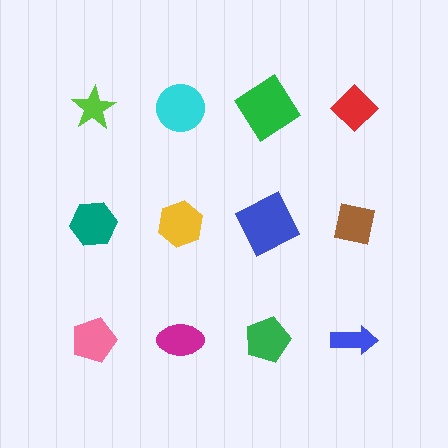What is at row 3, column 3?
A green pentagon.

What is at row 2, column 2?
A yellow hexagon.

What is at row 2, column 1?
A teal hexagon.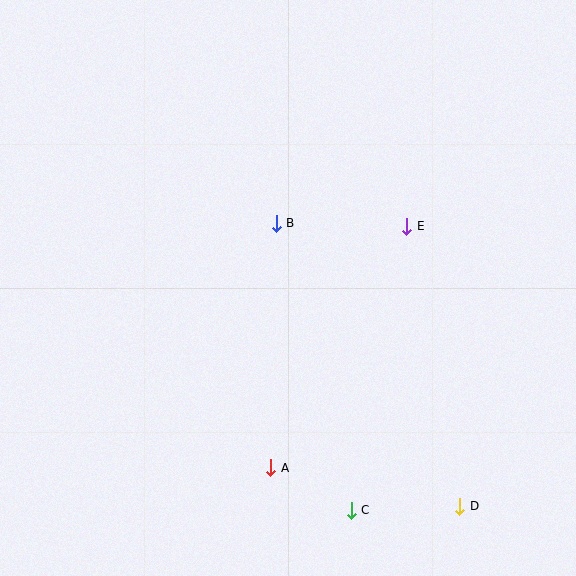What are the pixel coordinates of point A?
Point A is at (271, 468).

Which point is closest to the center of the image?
Point B at (276, 223) is closest to the center.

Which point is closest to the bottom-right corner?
Point D is closest to the bottom-right corner.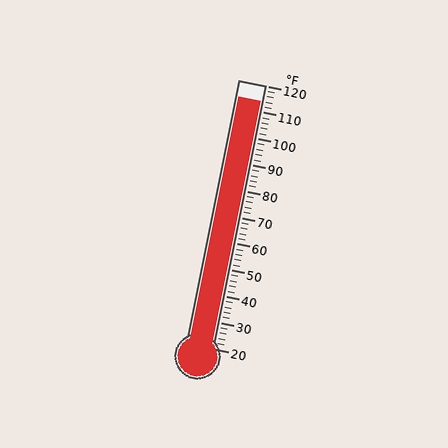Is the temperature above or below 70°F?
The temperature is above 70°F.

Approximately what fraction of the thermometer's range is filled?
The thermometer is filled to approximately 95% of its range.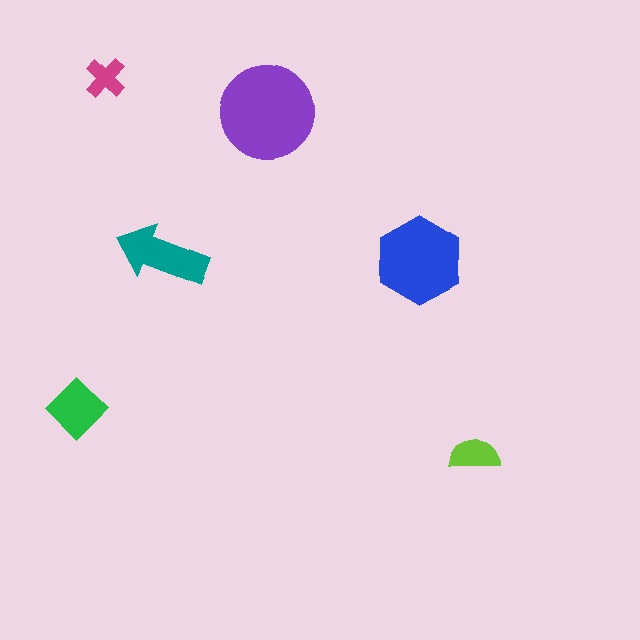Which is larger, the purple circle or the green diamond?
The purple circle.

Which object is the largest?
The purple circle.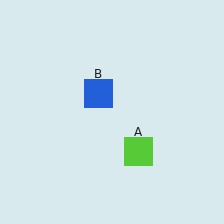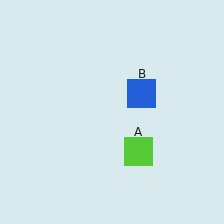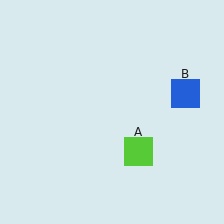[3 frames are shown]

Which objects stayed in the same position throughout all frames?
Lime square (object A) remained stationary.